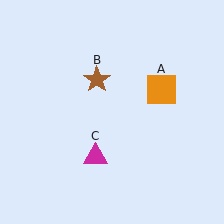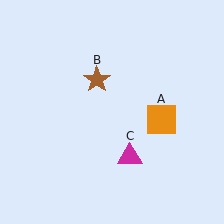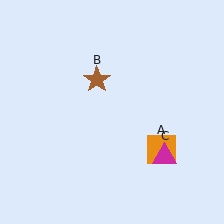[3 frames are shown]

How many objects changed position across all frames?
2 objects changed position: orange square (object A), magenta triangle (object C).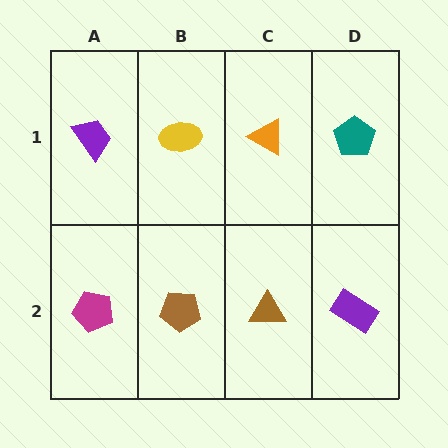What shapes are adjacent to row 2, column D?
A teal pentagon (row 1, column D), a brown triangle (row 2, column C).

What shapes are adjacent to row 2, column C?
An orange triangle (row 1, column C), a brown pentagon (row 2, column B), a purple rectangle (row 2, column D).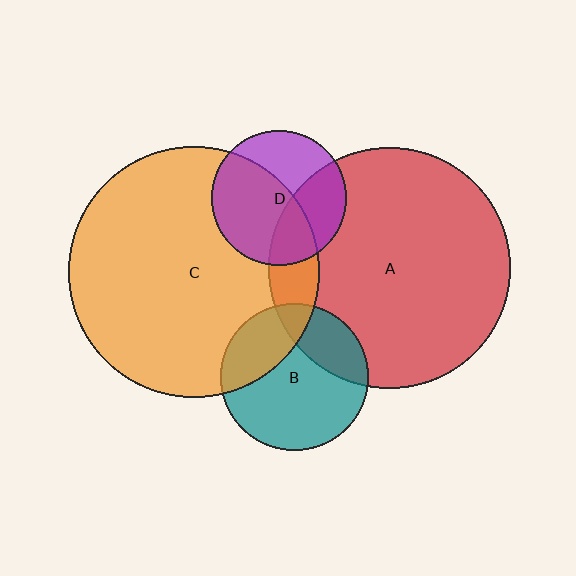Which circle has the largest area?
Circle C (orange).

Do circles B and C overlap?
Yes.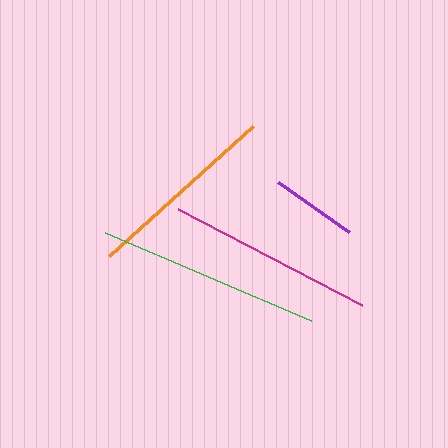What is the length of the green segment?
The green segment is approximately 224 pixels long.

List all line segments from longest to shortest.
From longest to shortest: green, magenta, orange, purple.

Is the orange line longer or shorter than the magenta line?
The magenta line is longer than the orange line.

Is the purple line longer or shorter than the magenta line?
The magenta line is longer than the purple line.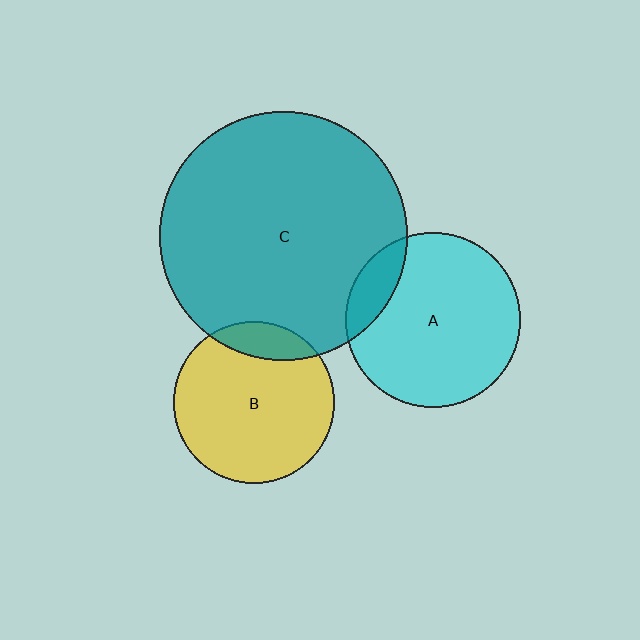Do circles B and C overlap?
Yes.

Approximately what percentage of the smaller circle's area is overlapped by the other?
Approximately 15%.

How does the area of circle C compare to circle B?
Approximately 2.4 times.